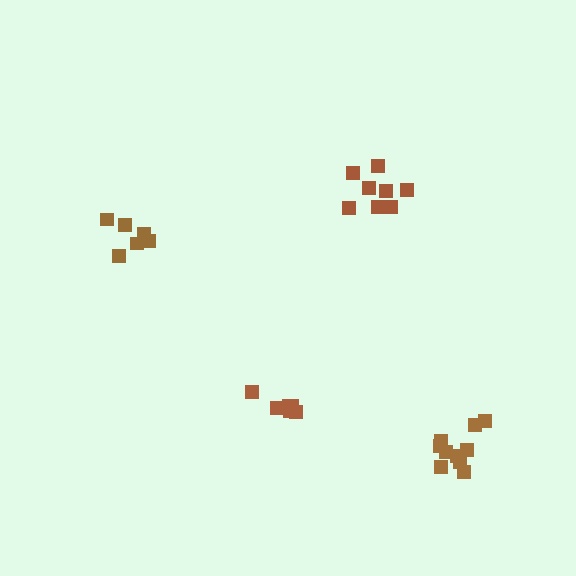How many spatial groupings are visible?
There are 4 spatial groupings.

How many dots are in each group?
Group 1: 7 dots, Group 2: 8 dots, Group 3: 6 dots, Group 4: 10 dots (31 total).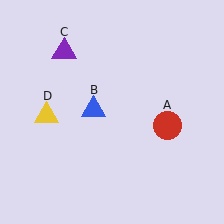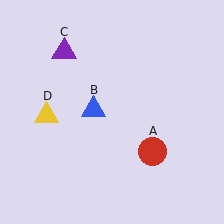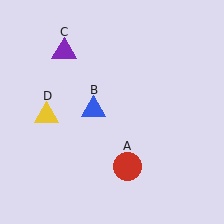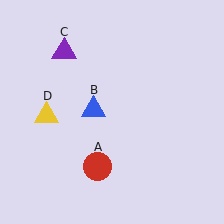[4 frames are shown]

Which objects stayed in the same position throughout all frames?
Blue triangle (object B) and purple triangle (object C) and yellow triangle (object D) remained stationary.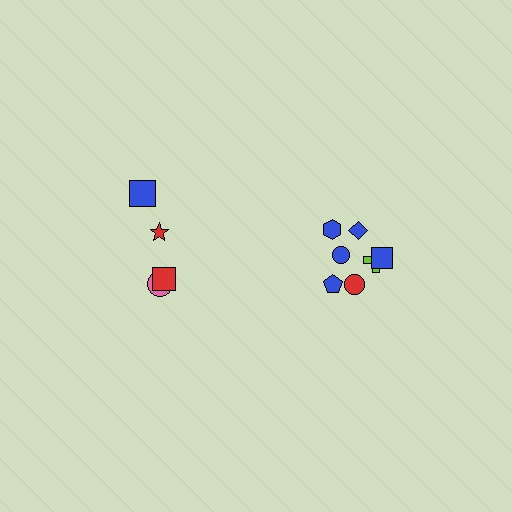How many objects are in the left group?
There are 4 objects.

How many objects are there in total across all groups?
There are 11 objects.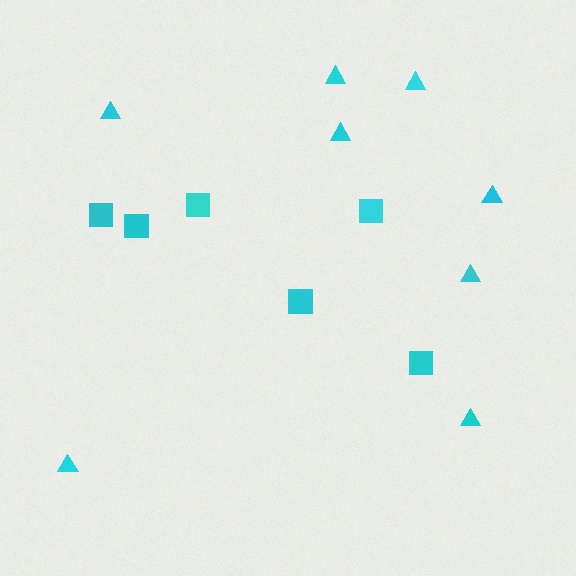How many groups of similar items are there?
There are 2 groups: one group of triangles (8) and one group of squares (6).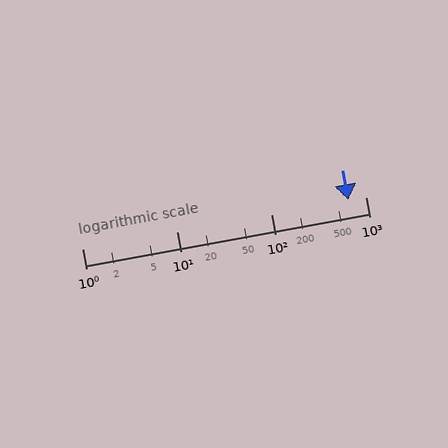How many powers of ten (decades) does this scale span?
The scale spans 3 decades, from 1 to 1000.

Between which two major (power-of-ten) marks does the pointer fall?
The pointer is between 100 and 1000.